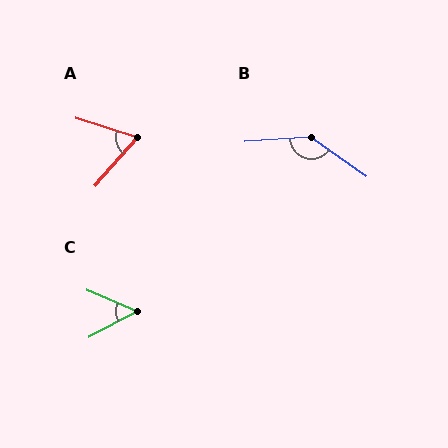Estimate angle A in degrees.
Approximately 66 degrees.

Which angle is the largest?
B, at approximately 141 degrees.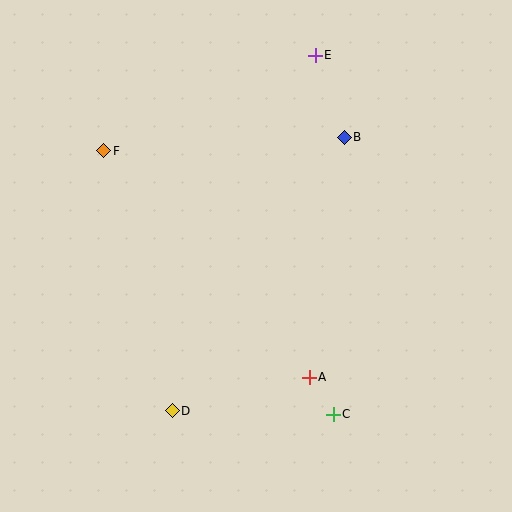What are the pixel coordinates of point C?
Point C is at (333, 414).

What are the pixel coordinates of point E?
Point E is at (315, 55).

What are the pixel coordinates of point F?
Point F is at (104, 151).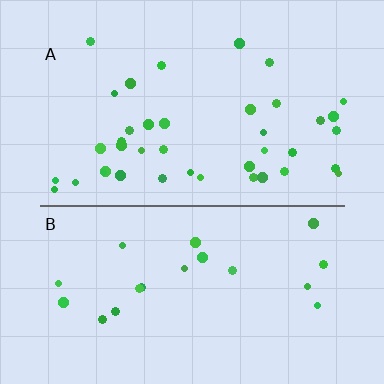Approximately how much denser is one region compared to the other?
Approximately 2.1× — region A over region B.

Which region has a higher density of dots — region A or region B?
A (the top).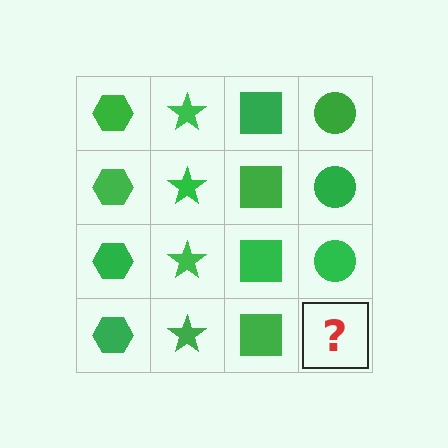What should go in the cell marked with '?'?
The missing cell should contain a green circle.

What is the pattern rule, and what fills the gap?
The rule is that each column has a consistent shape. The gap should be filled with a green circle.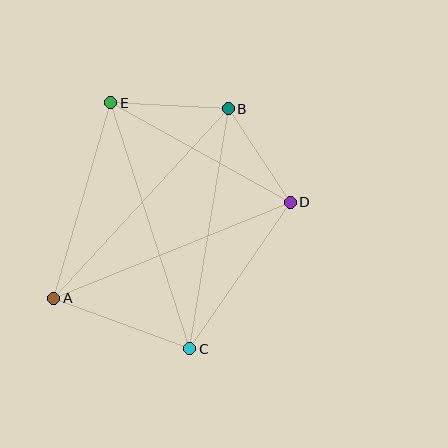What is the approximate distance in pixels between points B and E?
The distance between B and E is approximately 118 pixels.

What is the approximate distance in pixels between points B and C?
The distance between B and C is approximately 243 pixels.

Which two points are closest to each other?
Points B and D are closest to each other.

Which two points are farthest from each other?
Points C and E are farthest from each other.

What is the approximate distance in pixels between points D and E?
The distance between D and E is approximately 205 pixels.